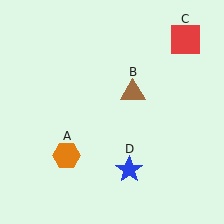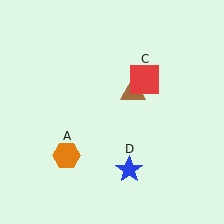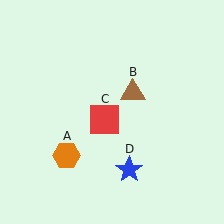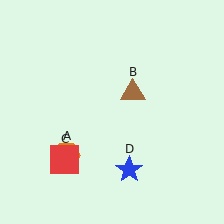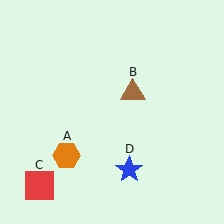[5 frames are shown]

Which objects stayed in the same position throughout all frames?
Orange hexagon (object A) and brown triangle (object B) and blue star (object D) remained stationary.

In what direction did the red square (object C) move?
The red square (object C) moved down and to the left.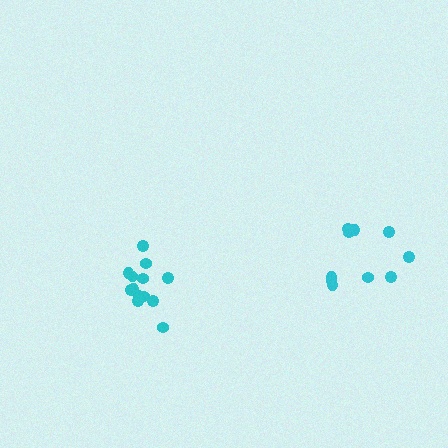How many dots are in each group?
Group 1: 10 dots, Group 2: 13 dots (23 total).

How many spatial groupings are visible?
There are 2 spatial groupings.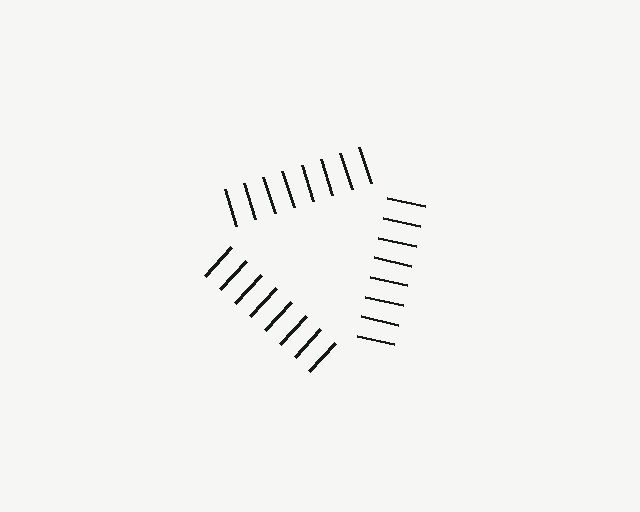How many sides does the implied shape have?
3 sides — the line-ends trace a triangle.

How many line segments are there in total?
24 — 8 along each of the 3 edges.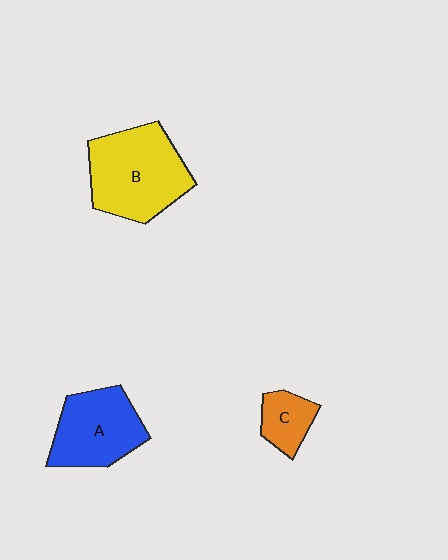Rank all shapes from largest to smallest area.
From largest to smallest: B (yellow), A (blue), C (orange).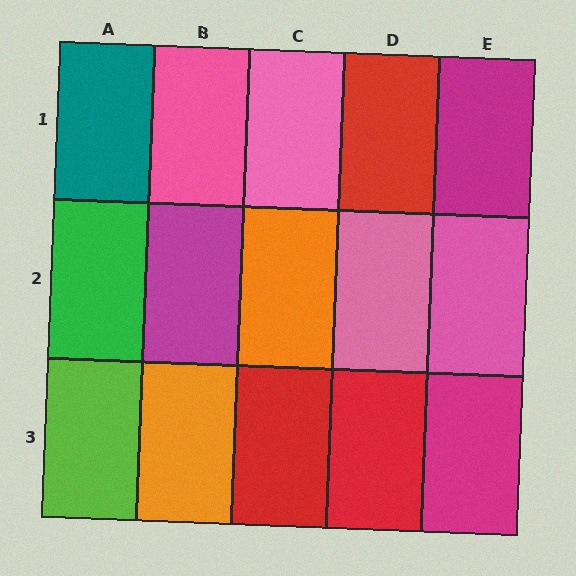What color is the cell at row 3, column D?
Red.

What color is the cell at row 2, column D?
Pink.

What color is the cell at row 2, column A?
Green.